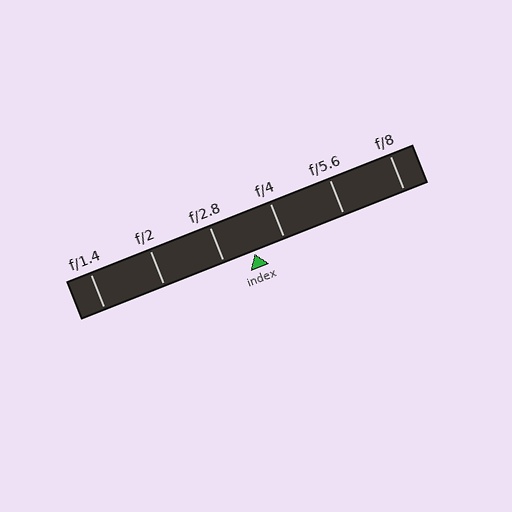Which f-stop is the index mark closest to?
The index mark is closest to f/2.8.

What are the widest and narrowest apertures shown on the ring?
The widest aperture shown is f/1.4 and the narrowest is f/8.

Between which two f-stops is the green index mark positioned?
The index mark is between f/2.8 and f/4.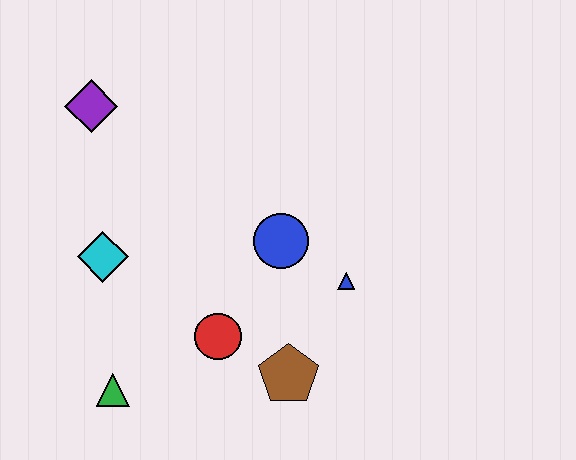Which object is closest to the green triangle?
The red circle is closest to the green triangle.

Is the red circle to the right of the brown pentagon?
No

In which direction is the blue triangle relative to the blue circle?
The blue triangle is to the right of the blue circle.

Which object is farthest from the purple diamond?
The brown pentagon is farthest from the purple diamond.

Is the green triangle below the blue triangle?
Yes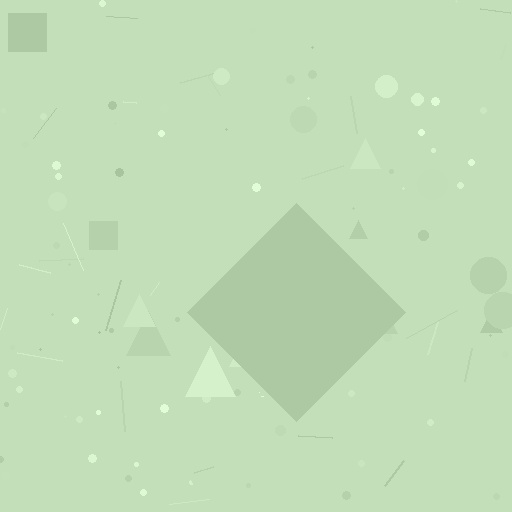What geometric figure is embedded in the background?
A diamond is embedded in the background.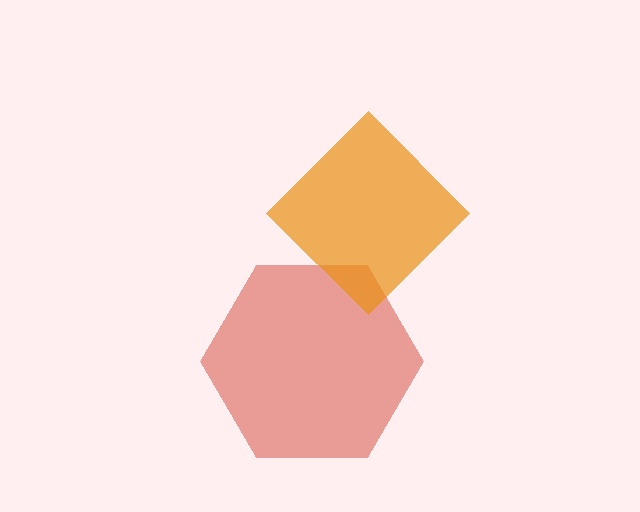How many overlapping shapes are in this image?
There are 2 overlapping shapes in the image.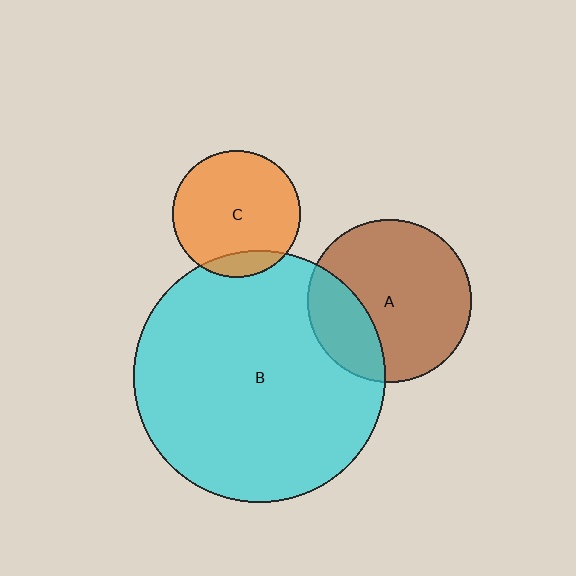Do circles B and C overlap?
Yes.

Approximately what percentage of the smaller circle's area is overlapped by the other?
Approximately 10%.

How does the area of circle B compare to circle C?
Approximately 3.9 times.